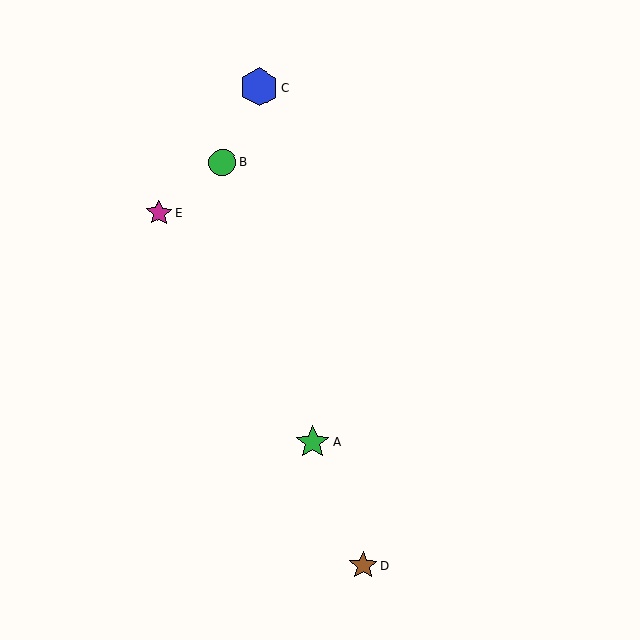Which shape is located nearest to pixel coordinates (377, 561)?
The brown star (labeled D) at (363, 566) is nearest to that location.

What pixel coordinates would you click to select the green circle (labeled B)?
Click at (223, 163) to select the green circle B.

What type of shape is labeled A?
Shape A is a green star.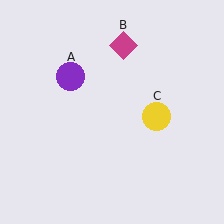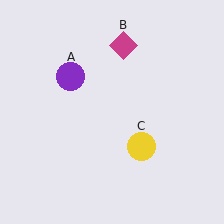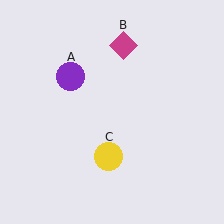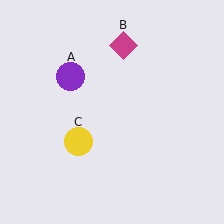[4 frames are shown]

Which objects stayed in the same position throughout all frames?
Purple circle (object A) and magenta diamond (object B) remained stationary.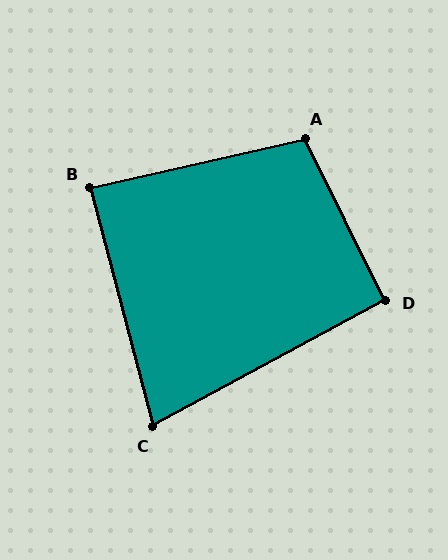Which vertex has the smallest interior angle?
C, at approximately 76 degrees.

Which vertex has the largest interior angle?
A, at approximately 104 degrees.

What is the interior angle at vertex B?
Approximately 88 degrees (approximately right).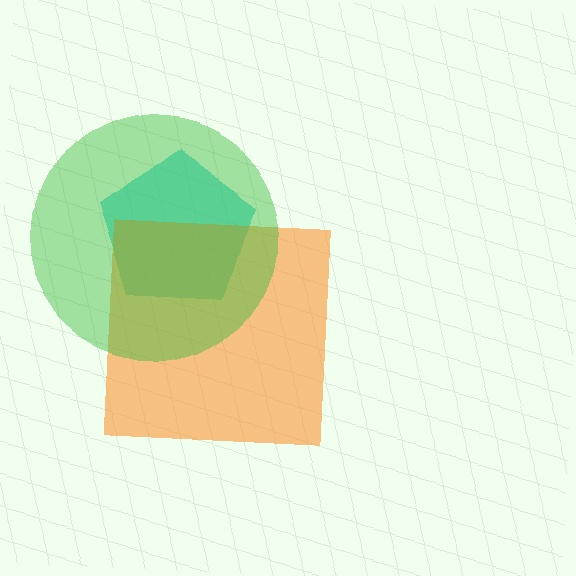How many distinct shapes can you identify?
There are 3 distinct shapes: a cyan pentagon, an orange square, a green circle.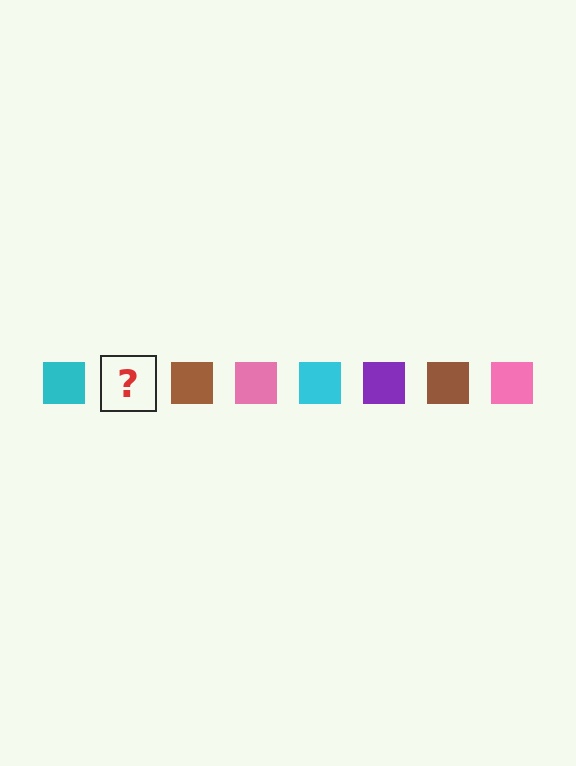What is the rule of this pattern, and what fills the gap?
The rule is that the pattern cycles through cyan, purple, brown, pink squares. The gap should be filled with a purple square.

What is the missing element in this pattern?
The missing element is a purple square.